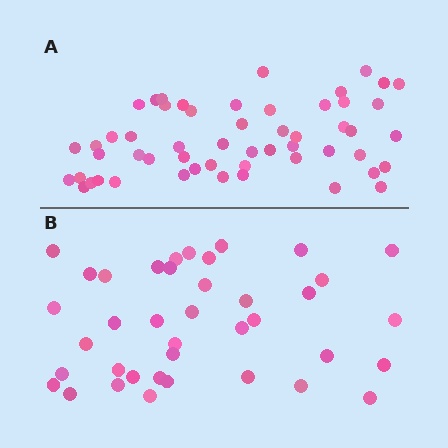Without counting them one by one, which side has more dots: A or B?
Region A (the top region) has more dots.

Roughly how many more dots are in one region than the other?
Region A has approximately 15 more dots than region B.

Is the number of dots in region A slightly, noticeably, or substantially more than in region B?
Region A has noticeably more, but not dramatically so. The ratio is roughly 1.4 to 1.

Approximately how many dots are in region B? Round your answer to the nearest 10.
About 40 dots. (The exact count is 39, which rounds to 40.)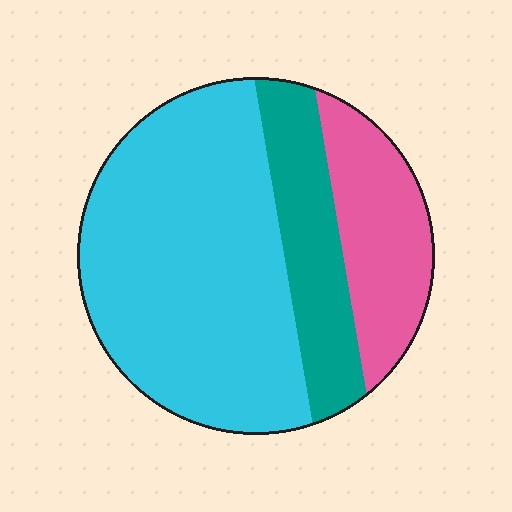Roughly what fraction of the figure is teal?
Teal takes up about one fifth (1/5) of the figure.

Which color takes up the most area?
Cyan, at roughly 60%.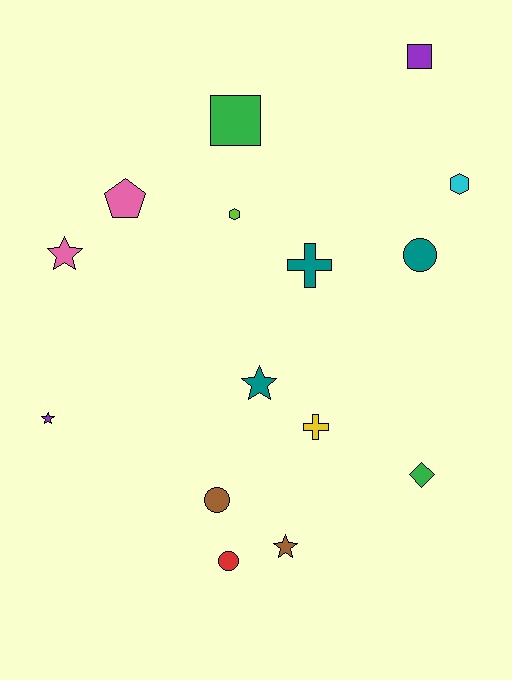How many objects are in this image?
There are 15 objects.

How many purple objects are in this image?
There are 2 purple objects.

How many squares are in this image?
There are 2 squares.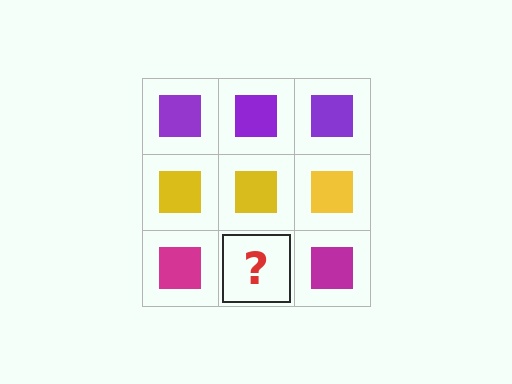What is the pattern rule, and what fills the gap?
The rule is that each row has a consistent color. The gap should be filled with a magenta square.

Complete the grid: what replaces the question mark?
The question mark should be replaced with a magenta square.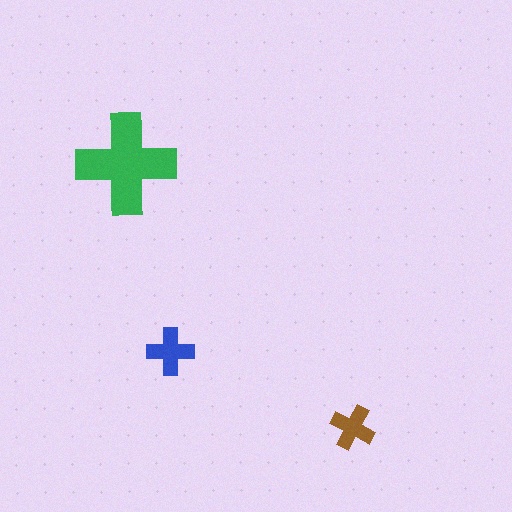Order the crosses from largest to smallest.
the green one, the blue one, the brown one.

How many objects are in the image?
There are 3 objects in the image.